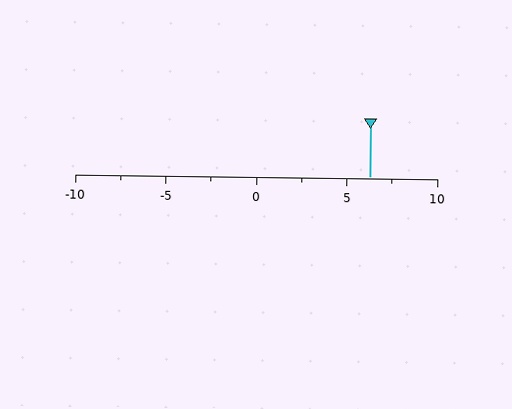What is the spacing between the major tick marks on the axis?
The major ticks are spaced 5 apart.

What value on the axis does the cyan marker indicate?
The marker indicates approximately 6.2.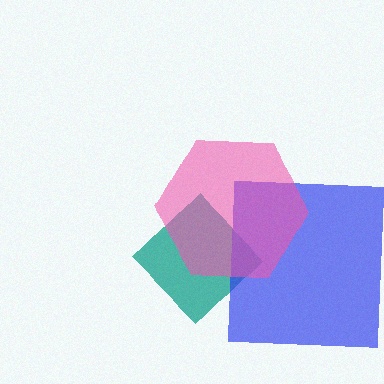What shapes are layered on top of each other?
The layered shapes are: a teal diamond, a blue square, a pink hexagon.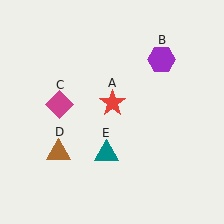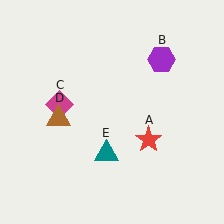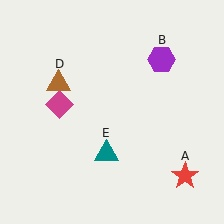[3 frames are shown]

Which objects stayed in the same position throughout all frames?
Purple hexagon (object B) and magenta diamond (object C) and teal triangle (object E) remained stationary.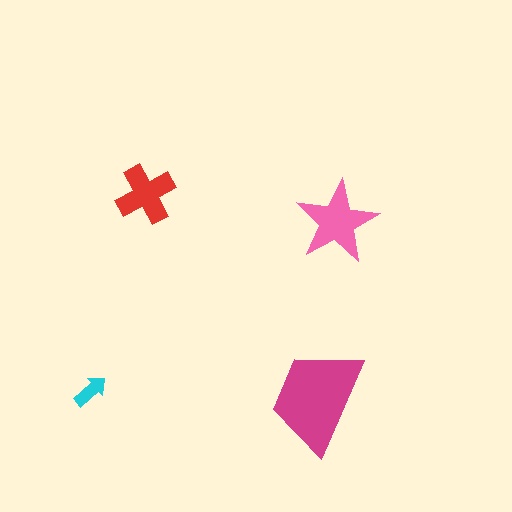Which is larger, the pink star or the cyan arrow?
The pink star.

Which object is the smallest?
The cyan arrow.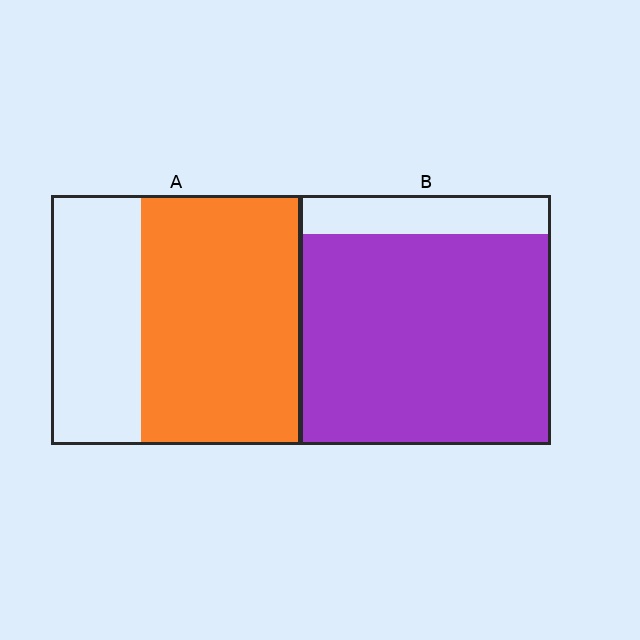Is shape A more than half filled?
Yes.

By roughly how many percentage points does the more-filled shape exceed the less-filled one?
By roughly 20 percentage points (B over A).